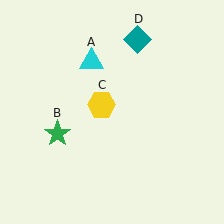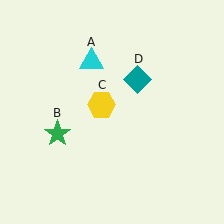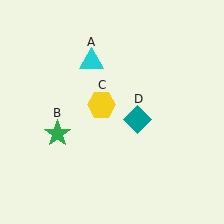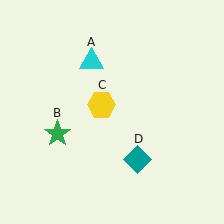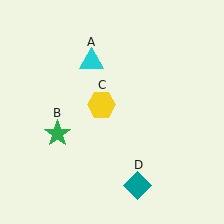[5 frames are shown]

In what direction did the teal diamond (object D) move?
The teal diamond (object D) moved down.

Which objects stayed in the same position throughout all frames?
Cyan triangle (object A) and green star (object B) and yellow hexagon (object C) remained stationary.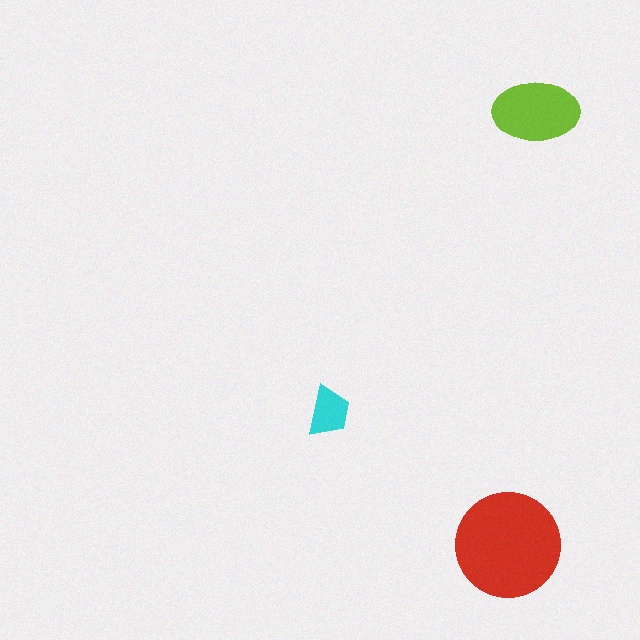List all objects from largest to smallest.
The red circle, the lime ellipse, the cyan trapezoid.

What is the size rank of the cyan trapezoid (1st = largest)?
3rd.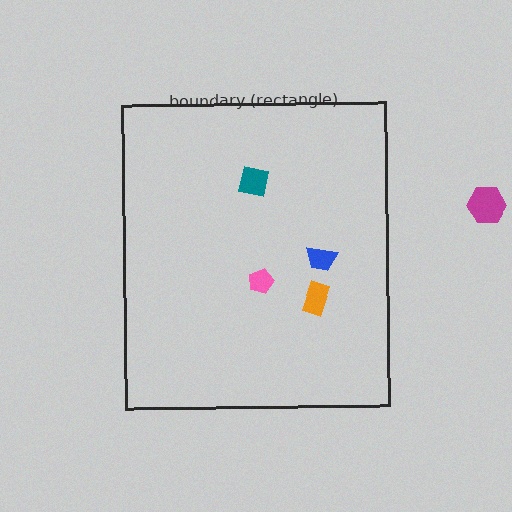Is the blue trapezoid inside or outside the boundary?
Inside.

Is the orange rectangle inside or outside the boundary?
Inside.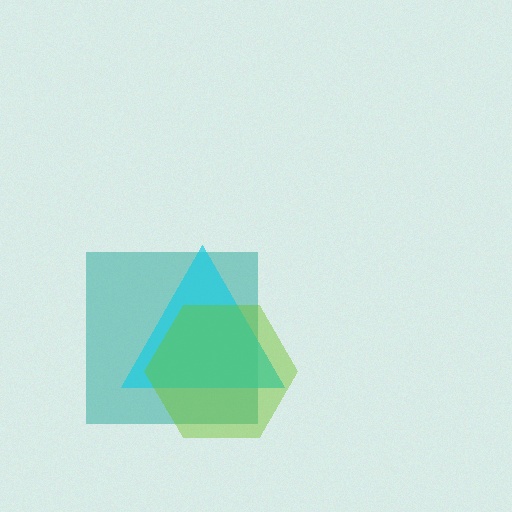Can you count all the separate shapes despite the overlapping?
Yes, there are 3 separate shapes.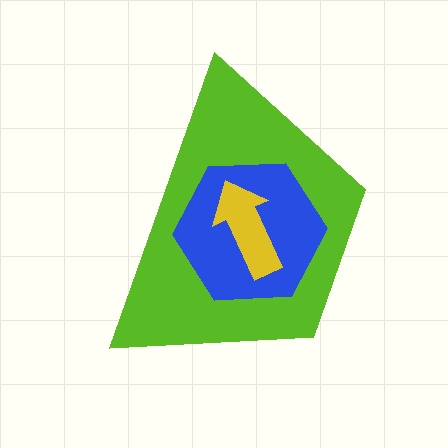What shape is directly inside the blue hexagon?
The yellow arrow.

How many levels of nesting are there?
3.